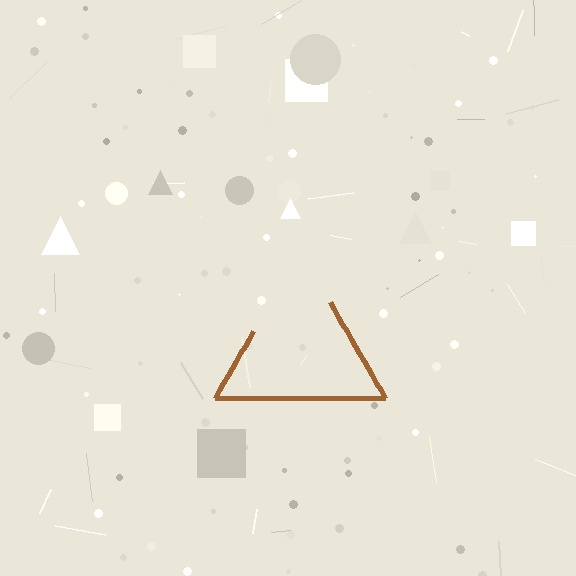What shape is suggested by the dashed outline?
The dashed outline suggests a triangle.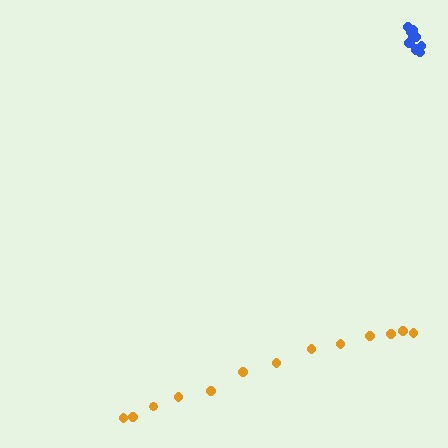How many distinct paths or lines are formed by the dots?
There are 2 distinct paths.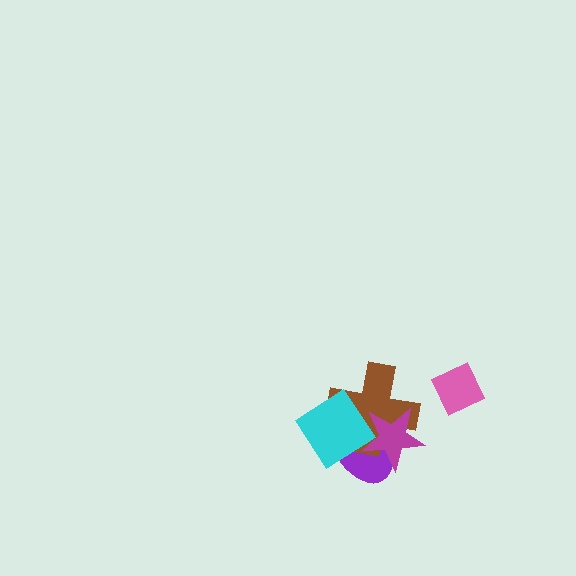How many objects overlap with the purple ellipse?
3 objects overlap with the purple ellipse.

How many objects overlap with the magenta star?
2 objects overlap with the magenta star.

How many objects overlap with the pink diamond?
0 objects overlap with the pink diamond.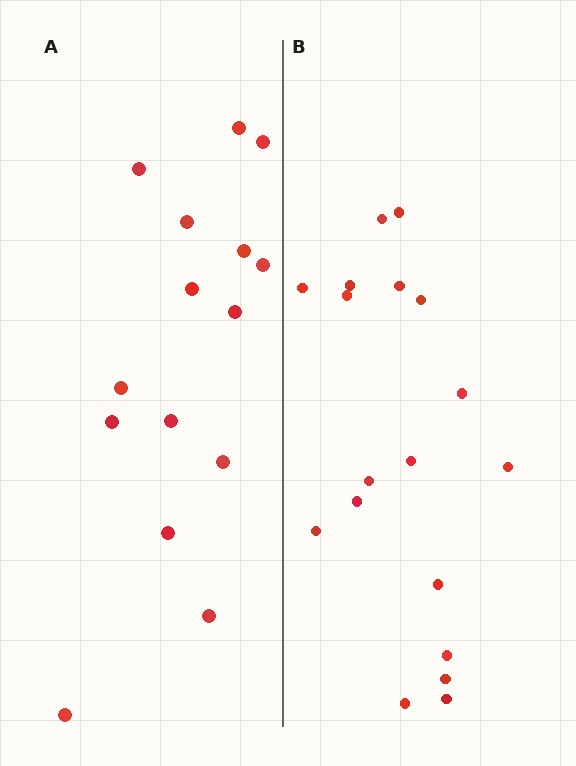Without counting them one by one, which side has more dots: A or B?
Region B (the right region) has more dots.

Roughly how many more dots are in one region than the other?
Region B has just a few more — roughly 2 or 3 more dots than region A.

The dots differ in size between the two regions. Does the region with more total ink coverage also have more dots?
No. Region A has more total ink coverage because its dots are larger, but region B actually contains more individual dots. Total area can be misleading — the number of items is what matters here.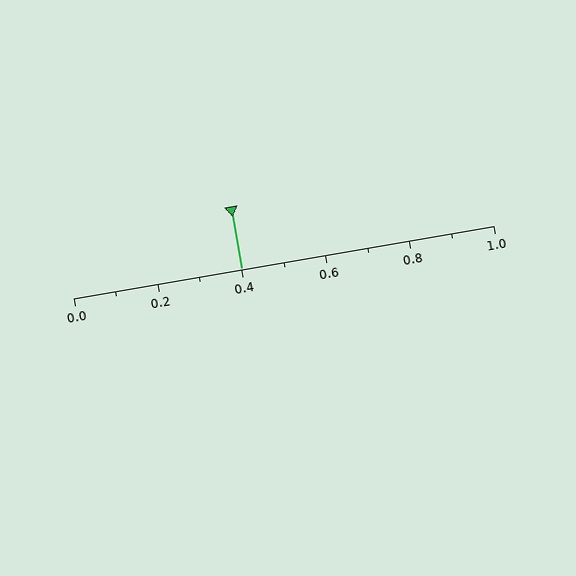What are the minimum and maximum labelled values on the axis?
The axis runs from 0.0 to 1.0.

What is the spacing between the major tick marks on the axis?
The major ticks are spaced 0.2 apart.